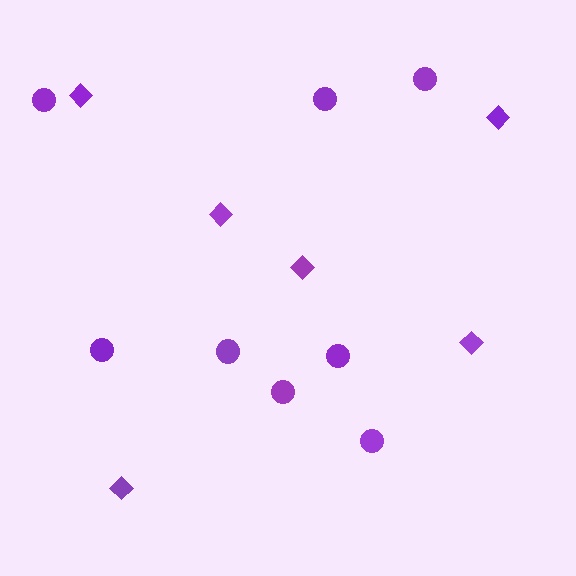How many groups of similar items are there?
There are 2 groups: one group of diamonds (6) and one group of circles (8).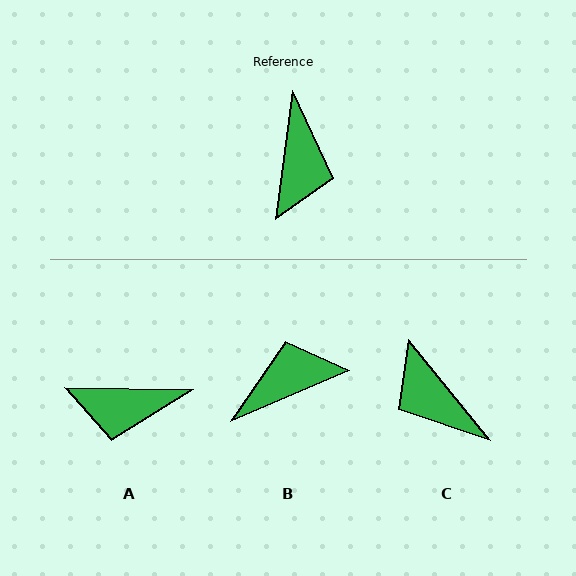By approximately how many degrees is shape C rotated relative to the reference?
Approximately 134 degrees clockwise.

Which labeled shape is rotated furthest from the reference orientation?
C, about 134 degrees away.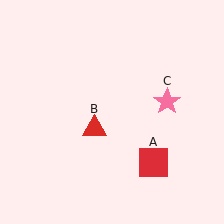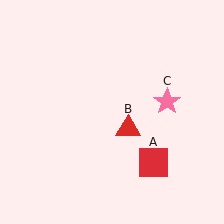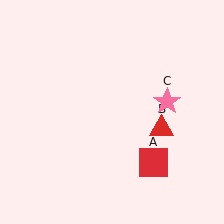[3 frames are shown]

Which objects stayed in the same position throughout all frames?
Red square (object A) and pink star (object C) remained stationary.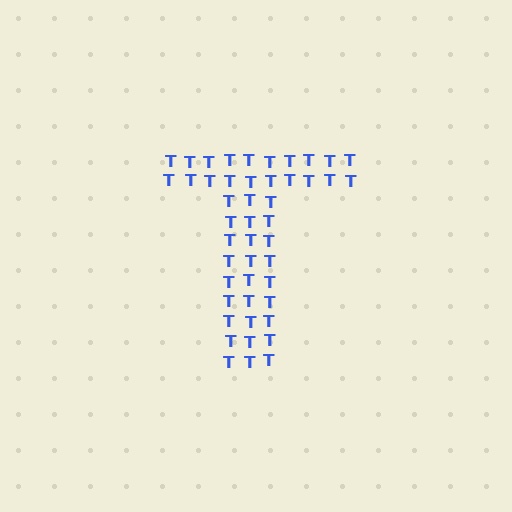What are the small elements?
The small elements are letter T's.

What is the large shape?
The large shape is the letter T.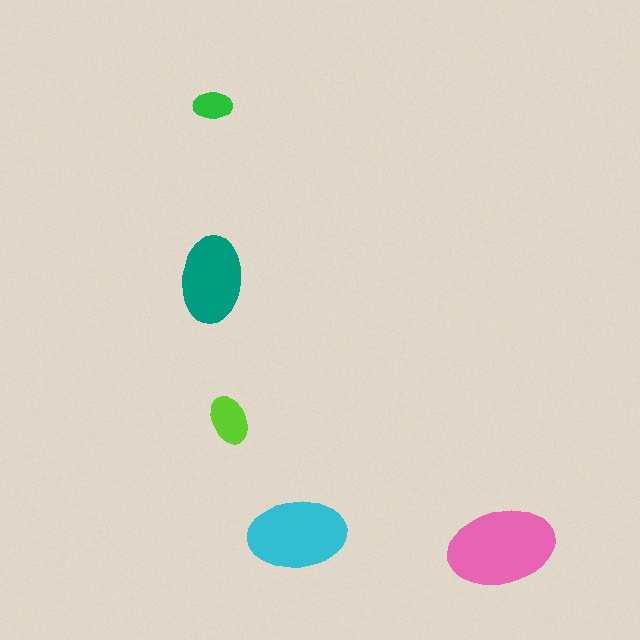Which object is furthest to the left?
The teal ellipse is leftmost.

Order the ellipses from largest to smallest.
the pink one, the cyan one, the teal one, the lime one, the green one.